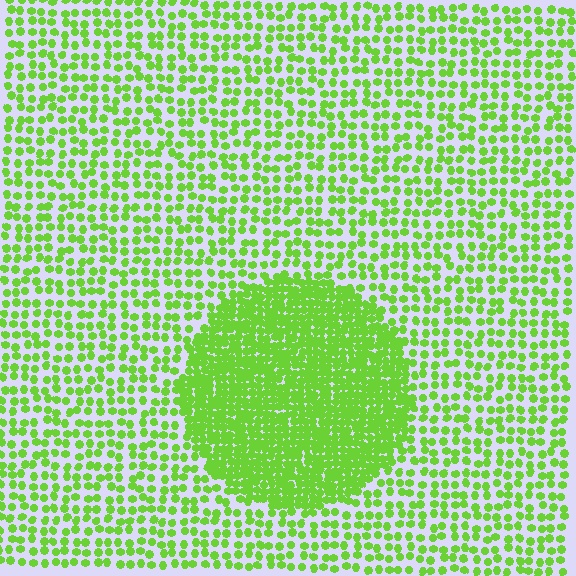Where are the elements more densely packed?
The elements are more densely packed inside the circle boundary.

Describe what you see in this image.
The image contains small lime elements arranged at two different densities. A circle-shaped region is visible where the elements are more densely packed than the surrounding area.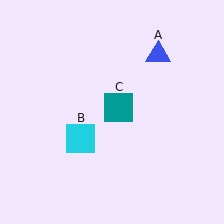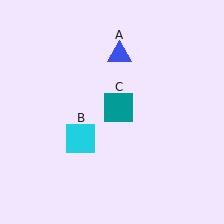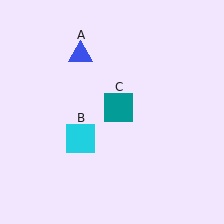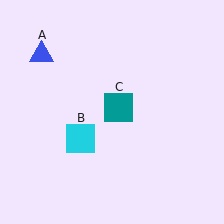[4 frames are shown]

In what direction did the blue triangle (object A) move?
The blue triangle (object A) moved left.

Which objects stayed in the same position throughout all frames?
Cyan square (object B) and teal square (object C) remained stationary.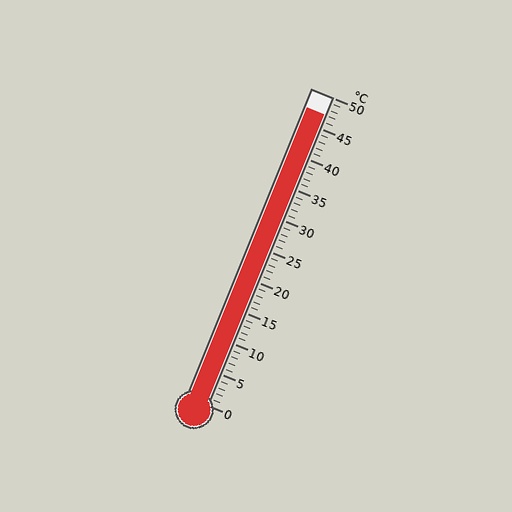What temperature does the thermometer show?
The thermometer shows approximately 47°C.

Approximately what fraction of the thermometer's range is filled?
The thermometer is filled to approximately 95% of its range.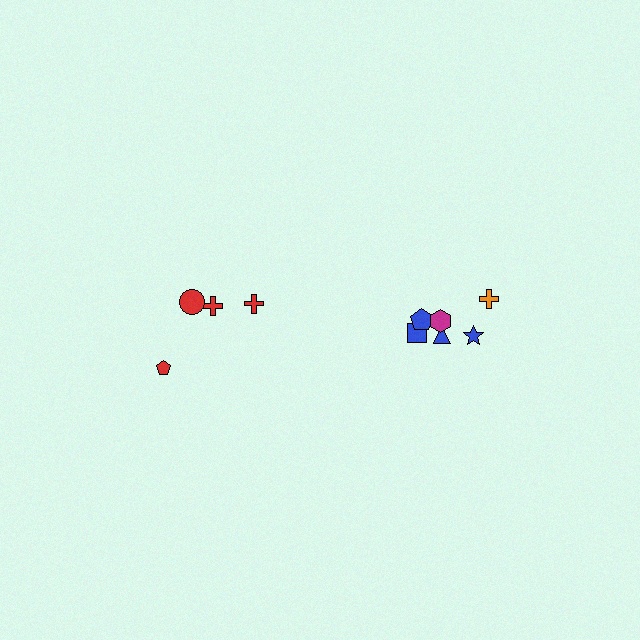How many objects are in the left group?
There are 4 objects.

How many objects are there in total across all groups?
There are 10 objects.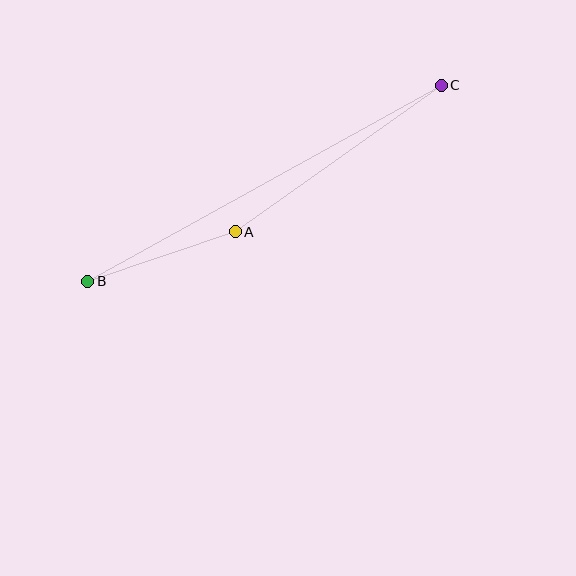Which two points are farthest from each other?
Points B and C are farthest from each other.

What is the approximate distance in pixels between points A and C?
The distance between A and C is approximately 253 pixels.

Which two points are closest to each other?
Points A and B are closest to each other.